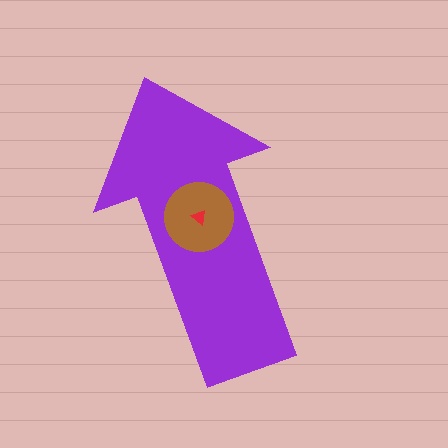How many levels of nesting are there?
3.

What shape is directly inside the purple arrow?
The brown circle.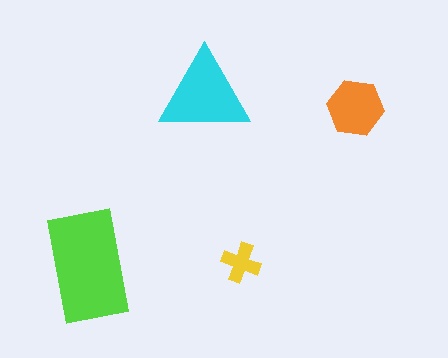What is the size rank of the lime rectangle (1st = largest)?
1st.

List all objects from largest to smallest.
The lime rectangle, the cyan triangle, the orange hexagon, the yellow cross.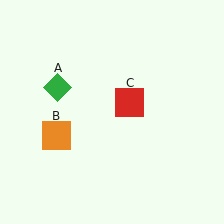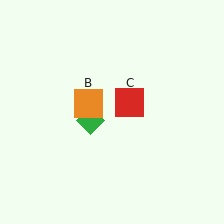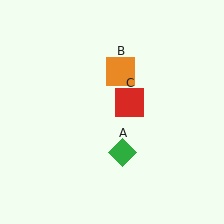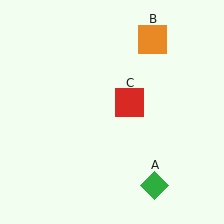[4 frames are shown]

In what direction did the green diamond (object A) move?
The green diamond (object A) moved down and to the right.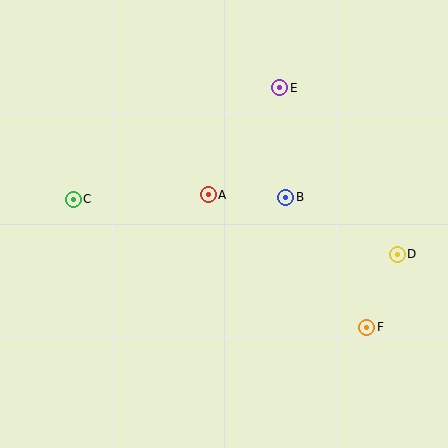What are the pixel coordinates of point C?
Point C is at (73, 199).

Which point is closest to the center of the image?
Point A at (208, 195) is closest to the center.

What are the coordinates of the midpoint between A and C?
The midpoint between A and C is at (141, 197).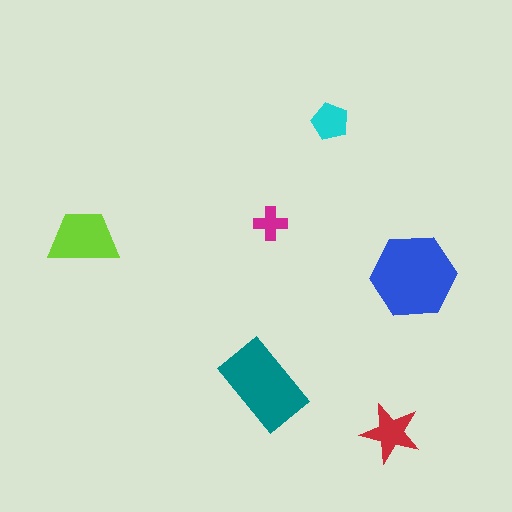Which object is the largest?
The blue hexagon.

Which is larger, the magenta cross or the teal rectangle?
The teal rectangle.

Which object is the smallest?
The magenta cross.